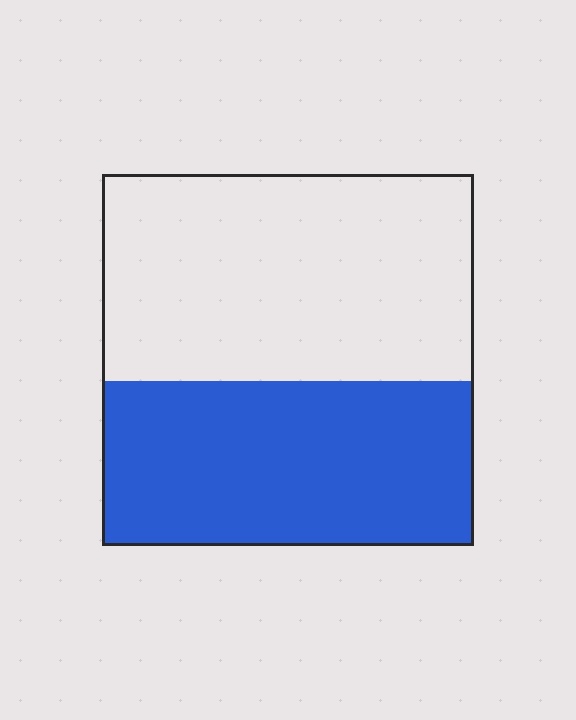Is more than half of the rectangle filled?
No.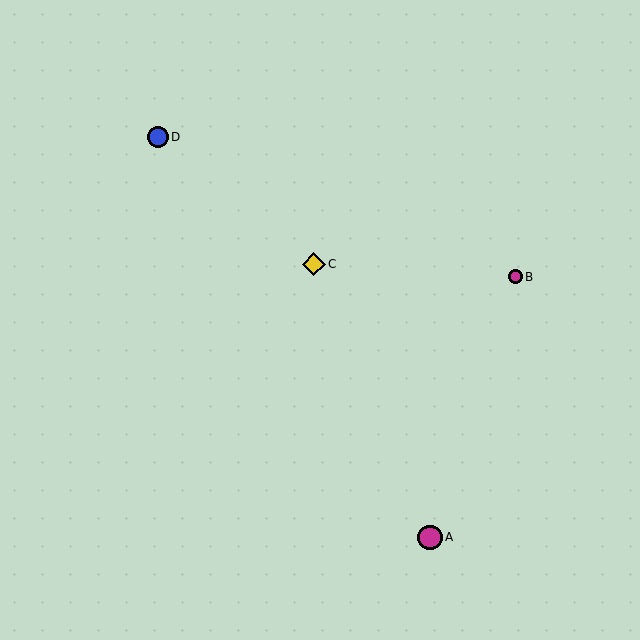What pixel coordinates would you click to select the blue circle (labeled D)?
Click at (158, 137) to select the blue circle D.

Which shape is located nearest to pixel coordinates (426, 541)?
The magenta circle (labeled A) at (430, 537) is nearest to that location.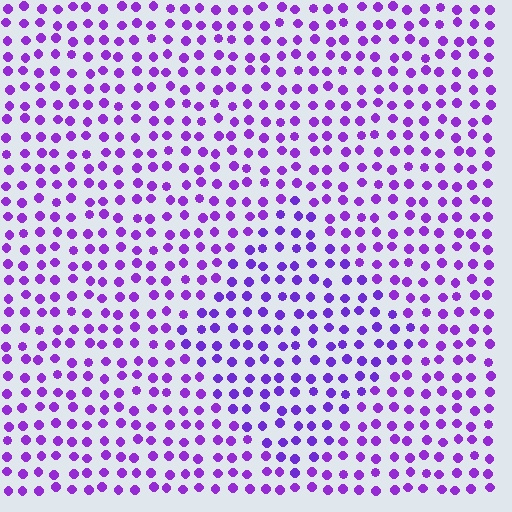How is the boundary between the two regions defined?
The boundary is defined purely by a slight shift in hue (about 14 degrees). Spacing, size, and orientation are identical on both sides.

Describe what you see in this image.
The image is filled with small purple elements in a uniform arrangement. A diamond-shaped region is visible where the elements are tinted to a slightly different hue, forming a subtle color boundary.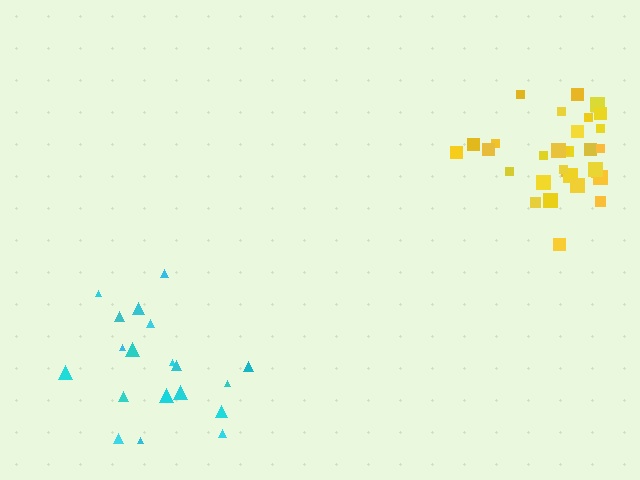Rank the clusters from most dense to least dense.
yellow, cyan.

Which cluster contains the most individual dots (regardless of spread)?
Yellow (31).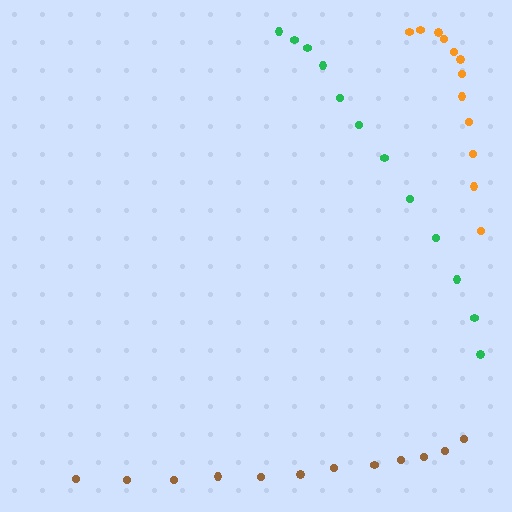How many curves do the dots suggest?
There are 3 distinct paths.